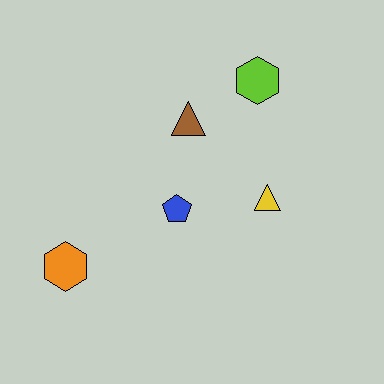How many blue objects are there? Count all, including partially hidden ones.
There is 1 blue object.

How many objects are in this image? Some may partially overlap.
There are 5 objects.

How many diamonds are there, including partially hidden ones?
There are no diamonds.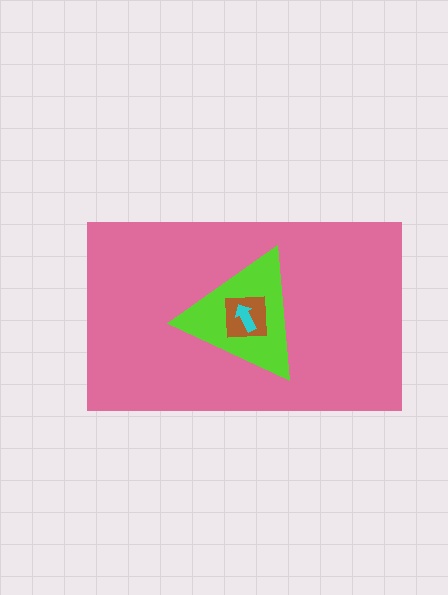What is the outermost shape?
The pink rectangle.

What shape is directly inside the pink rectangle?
The lime triangle.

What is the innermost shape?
The cyan arrow.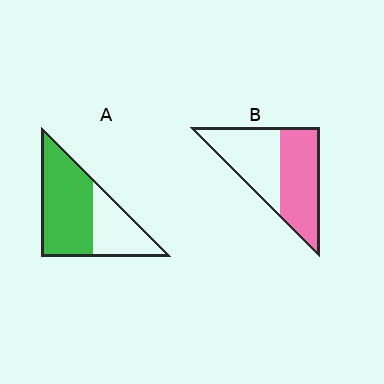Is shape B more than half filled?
Roughly half.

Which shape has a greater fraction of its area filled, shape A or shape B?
Shape A.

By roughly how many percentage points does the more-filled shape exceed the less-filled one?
By roughly 10 percentage points (A over B).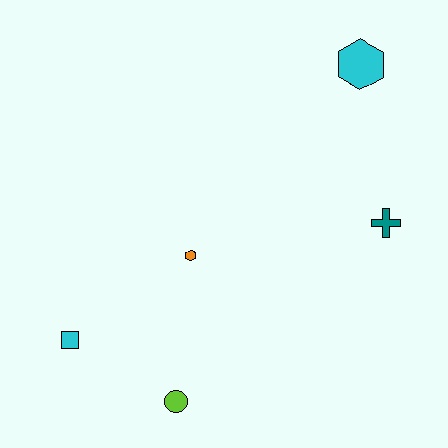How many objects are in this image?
There are 5 objects.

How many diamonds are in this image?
There are no diamonds.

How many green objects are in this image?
There are no green objects.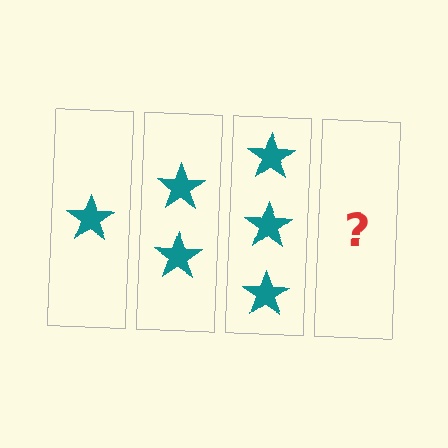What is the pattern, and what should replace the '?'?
The pattern is that each step adds one more star. The '?' should be 4 stars.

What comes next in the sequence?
The next element should be 4 stars.